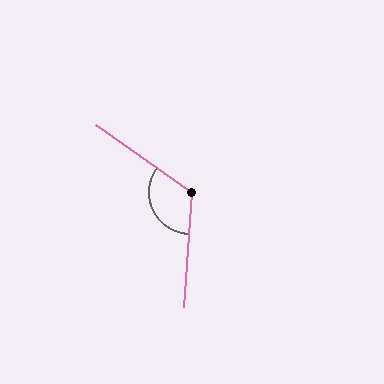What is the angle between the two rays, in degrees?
Approximately 121 degrees.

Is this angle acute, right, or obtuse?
It is obtuse.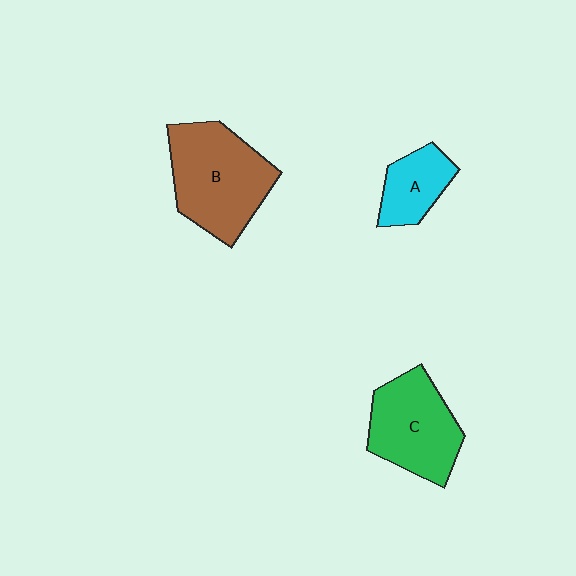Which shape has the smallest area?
Shape A (cyan).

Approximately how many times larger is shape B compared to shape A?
Approximately 2.1 times.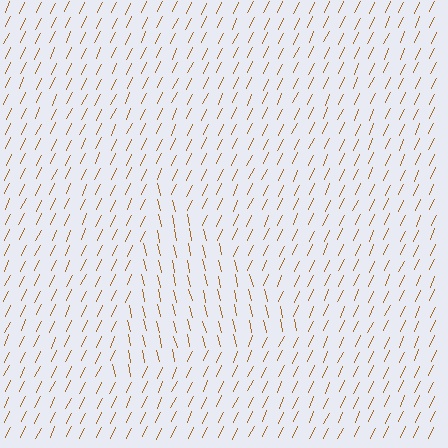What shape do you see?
I see a triangle.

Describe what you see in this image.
The image is filled with small brown line segments. A triangle region in the image has lines oriented differently from the surrounding lines, creating a visible texture boundary.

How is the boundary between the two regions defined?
The boundary is defined purely by a change in line orientation (approximately 39 degrees difference). All lines are the same color and thickness.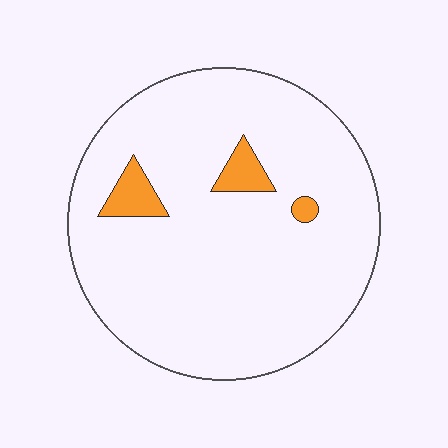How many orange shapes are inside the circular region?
3.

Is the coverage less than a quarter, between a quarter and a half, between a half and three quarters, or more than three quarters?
Less than a quarter.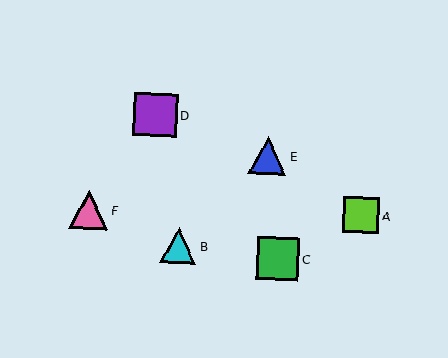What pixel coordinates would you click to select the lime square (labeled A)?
Click at (361, 215) to select the lime square A.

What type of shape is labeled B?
Shape B is a cyan triangle.